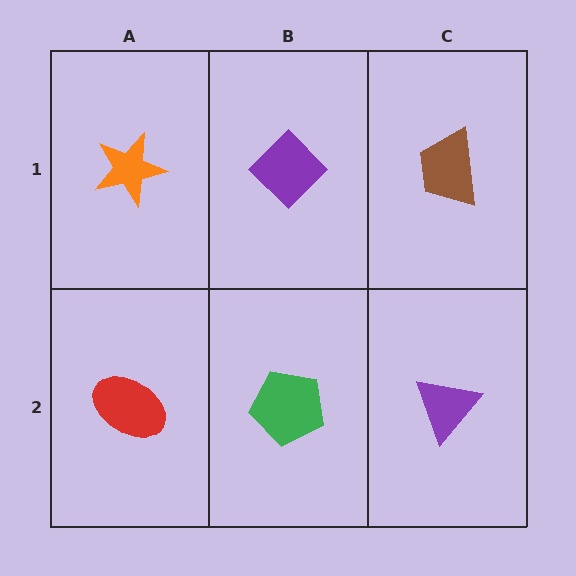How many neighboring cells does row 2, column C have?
2.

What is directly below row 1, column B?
A green pentagon.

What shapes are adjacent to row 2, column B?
A purple diamond (row 1, column B), a red ellipse (row 2, column A), a purple triangle (row 2, column C).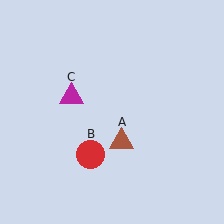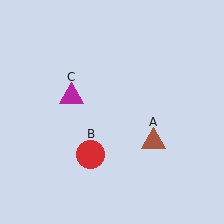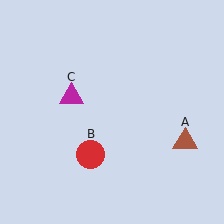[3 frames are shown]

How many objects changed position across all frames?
1 object changed position: brown triangle (object A).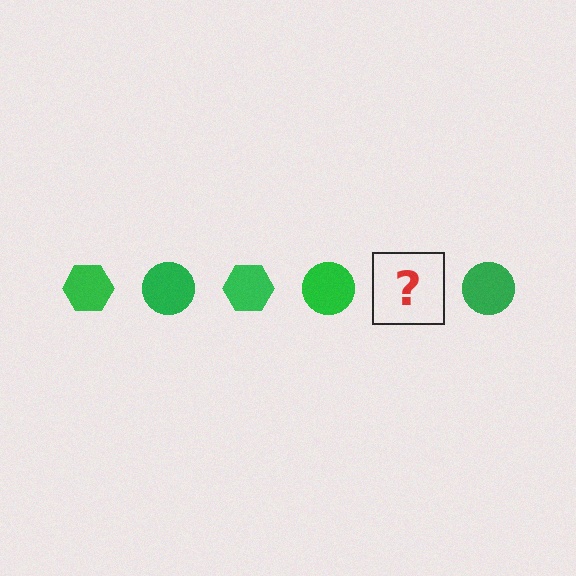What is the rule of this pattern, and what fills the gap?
The rule is that the pattern cycles through hexagon, circle shapes in green. The gap should be filled with a green hexagon.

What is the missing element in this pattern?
The missing element is a green hexagon.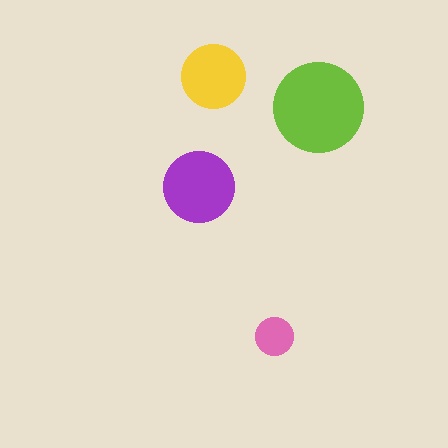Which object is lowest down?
The pink circle is bottommost.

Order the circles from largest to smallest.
the lime one, the purple one, the yellow one, the pink one.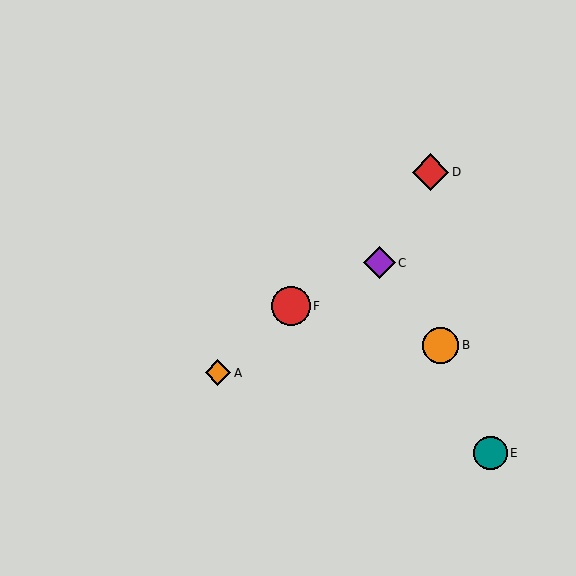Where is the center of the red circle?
The center of the red circle is at (291, 306).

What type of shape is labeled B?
Shape B is an orange circle.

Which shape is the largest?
The red circle (labeled F) is the largest.